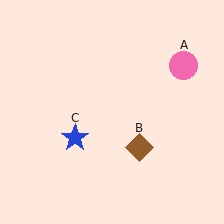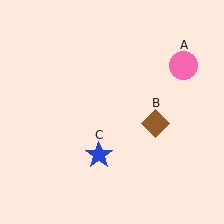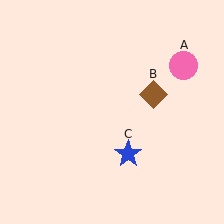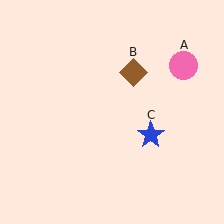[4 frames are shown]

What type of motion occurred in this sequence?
The brown diamond (object B), blue star (object C) rotated counterclockwise around the center of the scene.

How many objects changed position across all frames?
2 objects changed position: brown diamond (object B), blue star (object C).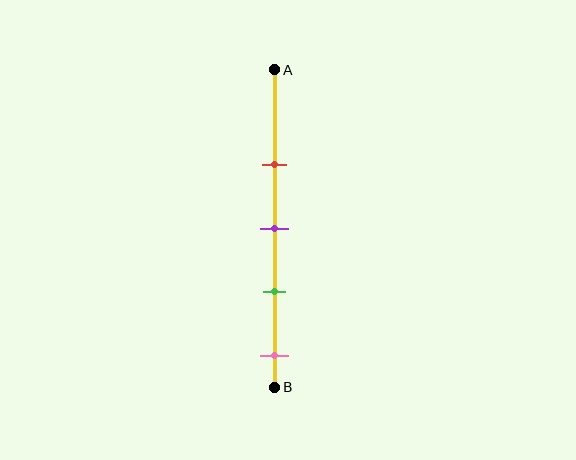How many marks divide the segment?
There are 4 marks dividing the segment.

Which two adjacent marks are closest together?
The purple and green marks are the closest adjacent pair.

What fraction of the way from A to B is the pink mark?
The pink mark is approximately 90% (0.9) of the way from A to B.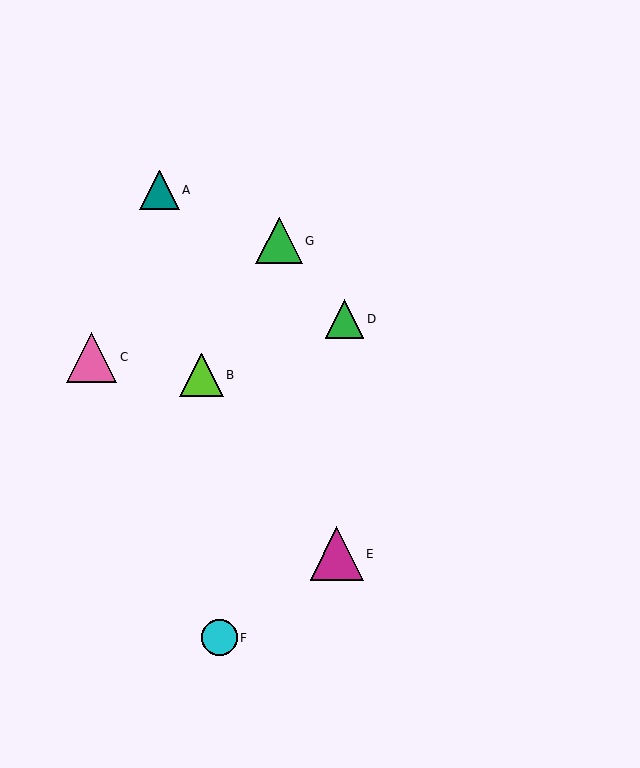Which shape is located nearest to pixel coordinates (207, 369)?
The lime triangle (labeled B) at (201, 375) is nearest to that location.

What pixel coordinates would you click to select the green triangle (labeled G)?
Click at (279, 241) to select the green triangle G.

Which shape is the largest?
The magenta triangle (labeled E) is the largest.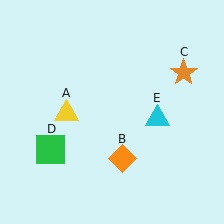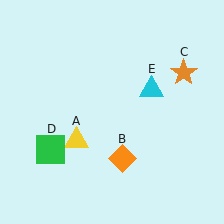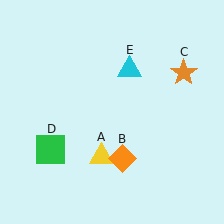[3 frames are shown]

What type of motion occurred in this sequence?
The yellow triangle (object A), cyan triangle (object E) rotated counterclockwise around the center of the scene.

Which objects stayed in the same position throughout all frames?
Orange diamond (object B) and orange star (object C) and green square (object D) remained stationary.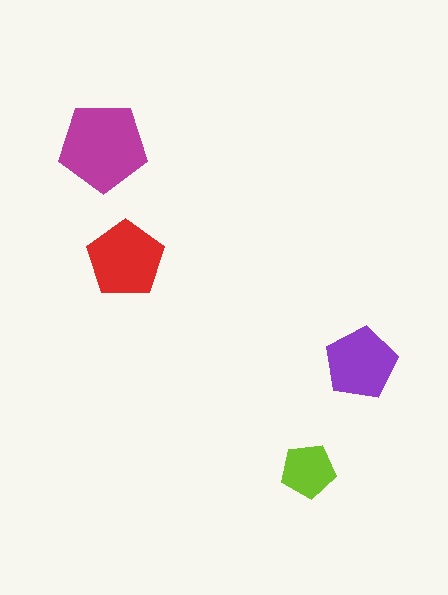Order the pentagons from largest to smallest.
the magenta one, the red one, the purple one, the lime one.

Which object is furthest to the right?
The purple pentagon is rightmost.